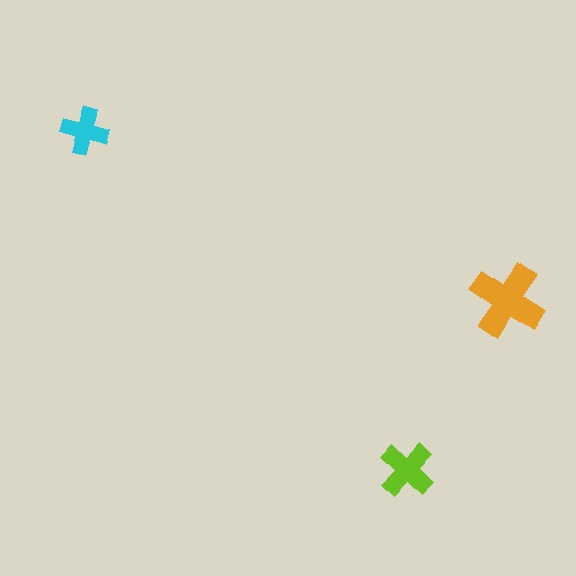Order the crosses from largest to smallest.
the orange one, the lime one, the cyan one.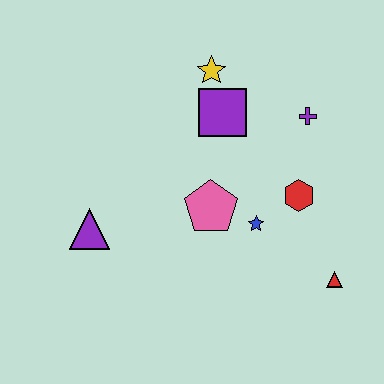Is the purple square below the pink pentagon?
No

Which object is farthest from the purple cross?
The purple triangle is farthest from the purple cross.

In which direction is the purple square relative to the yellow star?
The purple square is below the yellow star.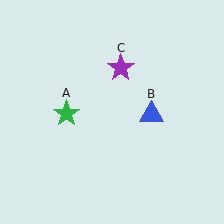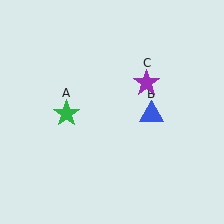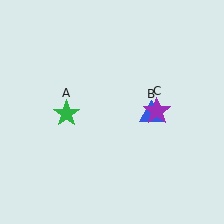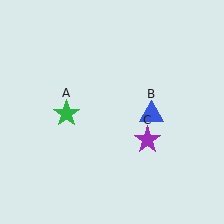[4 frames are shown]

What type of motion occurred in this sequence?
The purple star (object C) rotated clockwise around the center of the scene.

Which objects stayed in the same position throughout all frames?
Green star (object A) and blue triangle (object B) remained stationary.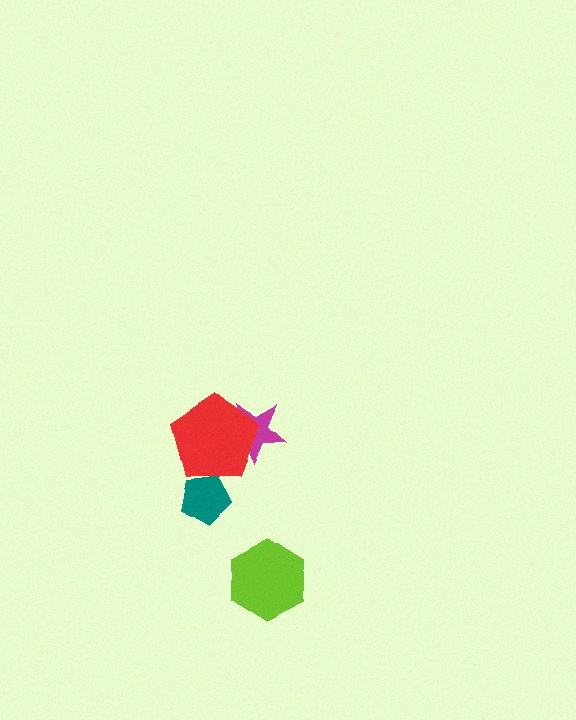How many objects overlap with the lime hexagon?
0 objects overlap with the lime hexagon.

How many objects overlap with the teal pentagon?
1 object overlaps with the teal pentagon.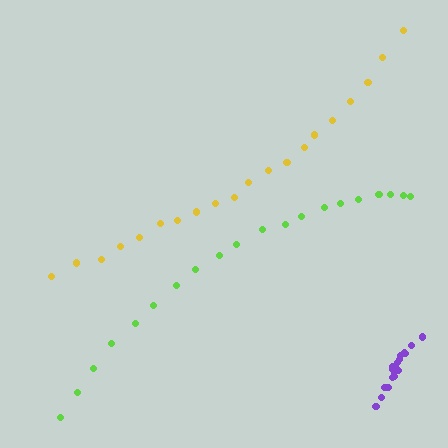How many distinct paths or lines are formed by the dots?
There are 3 distinct paths.